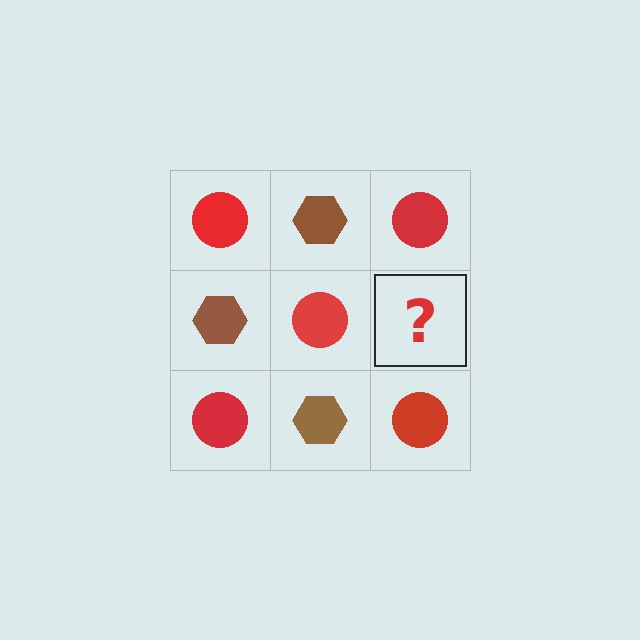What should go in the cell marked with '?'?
The missing cell should contain a brown hexagon.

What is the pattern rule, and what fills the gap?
The rule is that it alternates red circle and brown hexagon in a checkerboard pattern. The gap should be filled with a brown hexagon.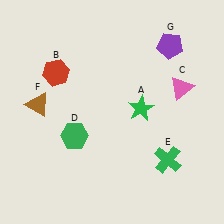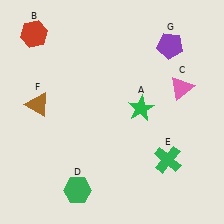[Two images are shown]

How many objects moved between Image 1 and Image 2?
2 objects moved between the two images.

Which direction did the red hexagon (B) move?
The red hexagon (B) moved up.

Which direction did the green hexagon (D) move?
The green hexagon (D) moved down.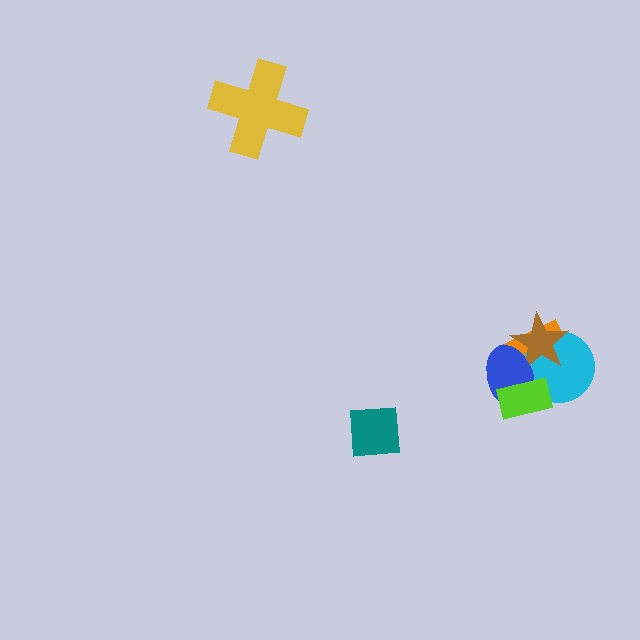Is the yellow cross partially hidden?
No, no other shape covers it.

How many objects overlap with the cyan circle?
4 objects overlap with the cyan circle.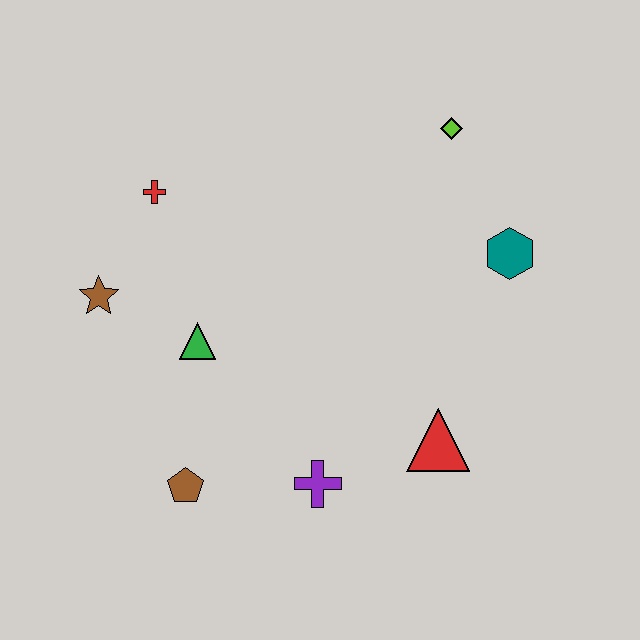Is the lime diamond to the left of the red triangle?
No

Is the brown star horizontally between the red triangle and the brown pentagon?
No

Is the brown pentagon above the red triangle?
No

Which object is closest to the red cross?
The brown star is closest to the red cross.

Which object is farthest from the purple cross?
The lime diamond is farthest from the purple cross.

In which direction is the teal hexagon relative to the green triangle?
The teal hexagon is to the right of the green triangle.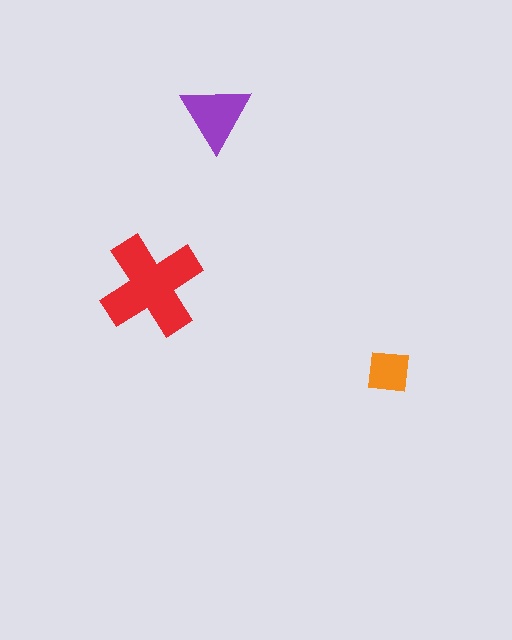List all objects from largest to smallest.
The red cross, the purple triangle, the orange square.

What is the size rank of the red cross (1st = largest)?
1st.